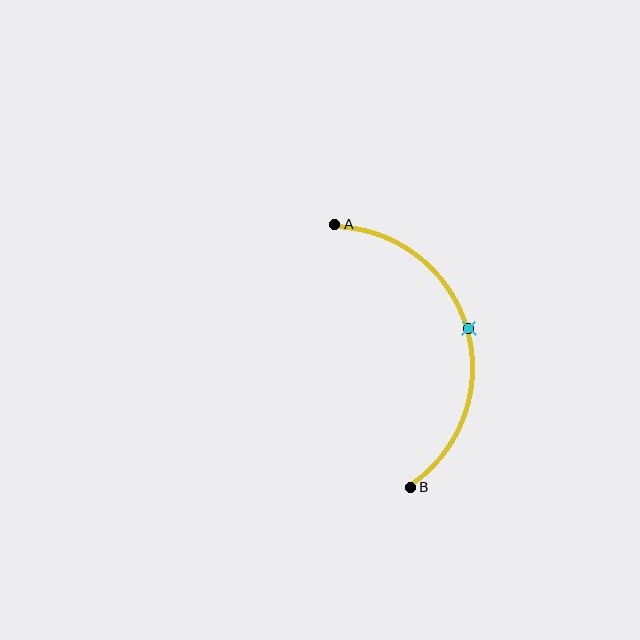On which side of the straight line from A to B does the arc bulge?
The arc bulges to the right of the straight line connecting A and B.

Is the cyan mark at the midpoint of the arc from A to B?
Yes. The cyan mark lies on the arc at equal arc-length from both A and B — it is the arc midpoint.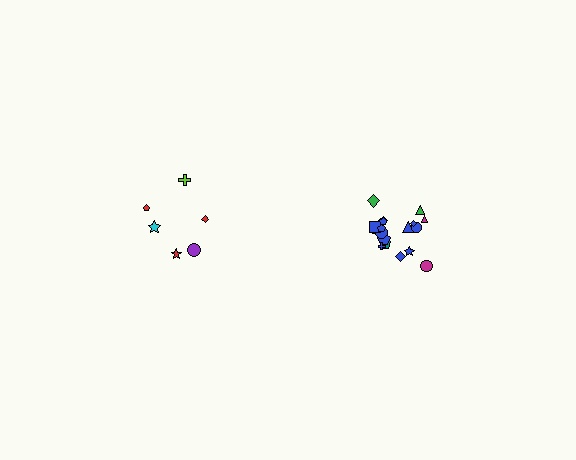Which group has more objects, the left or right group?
The right group.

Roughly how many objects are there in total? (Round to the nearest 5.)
Roughly 25 objects in total.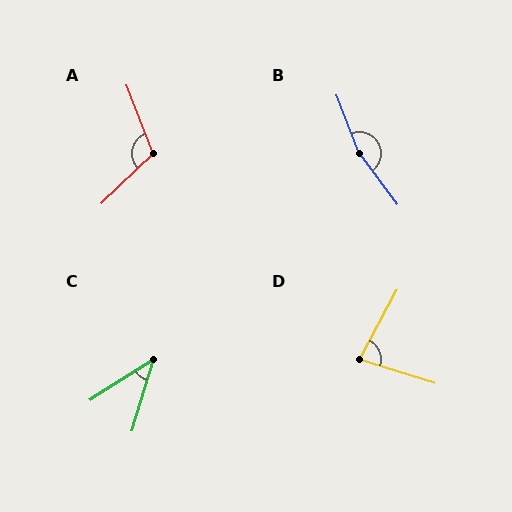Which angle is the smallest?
C, at approximately 41 degrees.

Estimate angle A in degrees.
Approximately 113 degrees.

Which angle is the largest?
B, at approximately 164 degrees.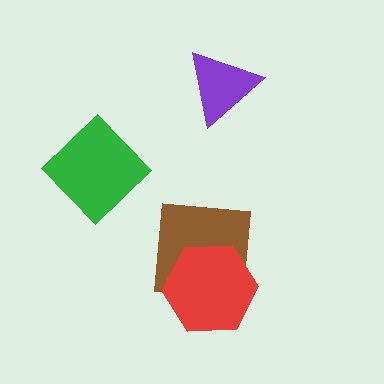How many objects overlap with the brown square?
1 object overlaps with the brown square.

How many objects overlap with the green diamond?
0 objects overlap with the green diamond.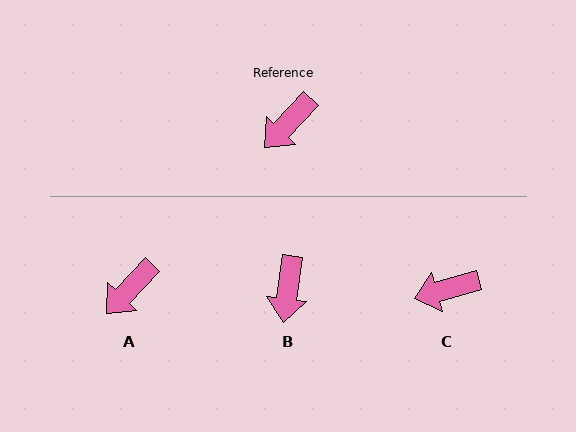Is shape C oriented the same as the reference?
No, it is off by about 31 degrees.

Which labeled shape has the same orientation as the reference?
A.